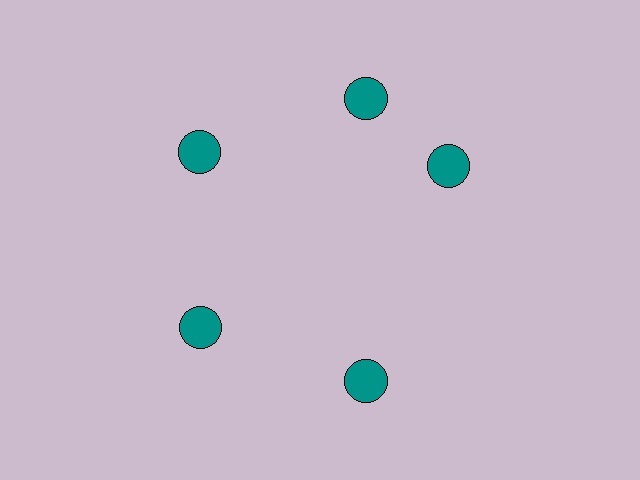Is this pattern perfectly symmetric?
No. The 5 teal circles are arranged in a ring, but one element near the 3 o'clock position is rotated out of alignment along the ring, breaking the 5-fold rotational symmetry.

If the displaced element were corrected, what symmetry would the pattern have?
It would have 5-fold rotational symmetry — the pattern would map onto itself every 72 degrees.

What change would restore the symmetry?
The symmetry would be restored by rotating it back into even spacing with its neighbors so that all 5 circles sit at equal angles and equal distance from the center.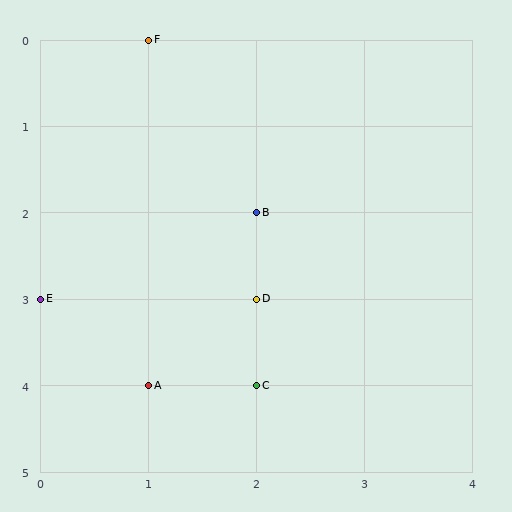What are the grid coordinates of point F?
Point F is at grid coordinates (1, 0).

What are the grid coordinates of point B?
Point B is at grid coordinates (2, 2).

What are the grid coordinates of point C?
Point C is at grid coordinates (2, 4).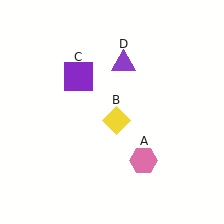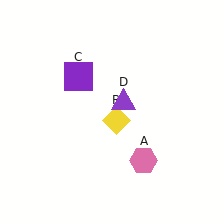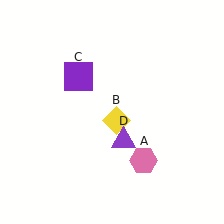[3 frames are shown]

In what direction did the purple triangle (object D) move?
The purple triangle (object D) moved down.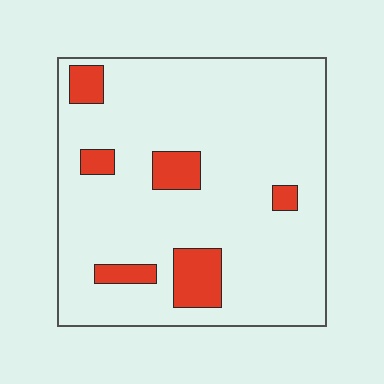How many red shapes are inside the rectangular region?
6.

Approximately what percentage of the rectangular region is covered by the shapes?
Approximately 10%.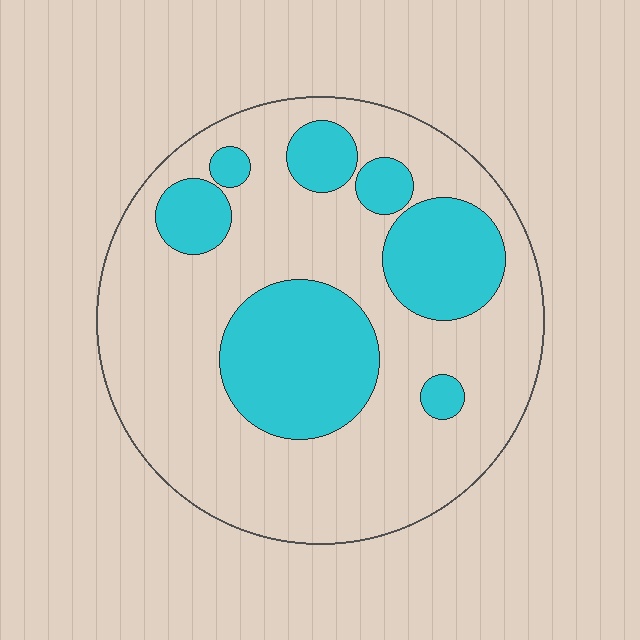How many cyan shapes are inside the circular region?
7.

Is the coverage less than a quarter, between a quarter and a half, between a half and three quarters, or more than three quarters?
Between a quarter and a half.